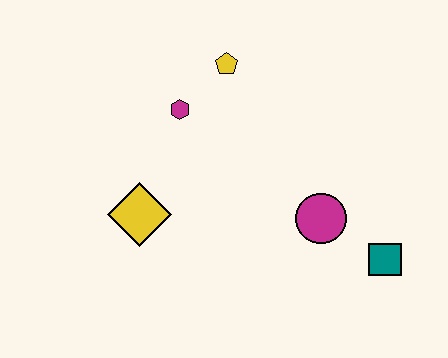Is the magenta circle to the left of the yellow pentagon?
No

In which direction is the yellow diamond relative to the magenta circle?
The yellow diamond is to the left of the magenta circle.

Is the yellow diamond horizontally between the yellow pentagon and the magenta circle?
No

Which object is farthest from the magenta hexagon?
The teal square is farthest from the magenta hexagon.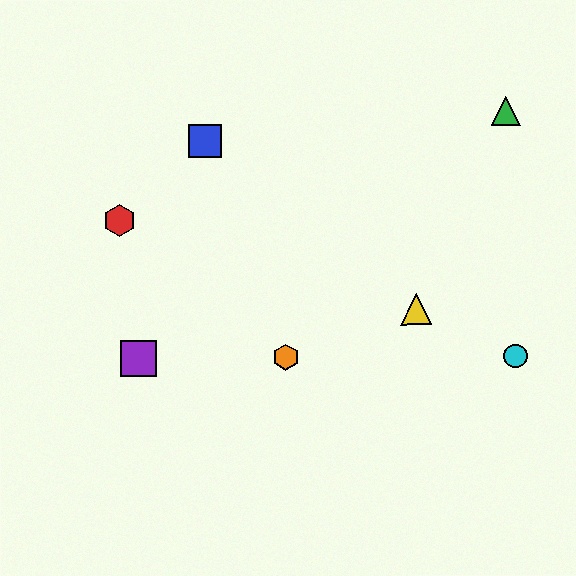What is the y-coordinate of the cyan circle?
The cyan circle is at y≈356.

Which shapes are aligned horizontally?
The purple square, the orange hexagon, the cyan circle are aligned horizontally.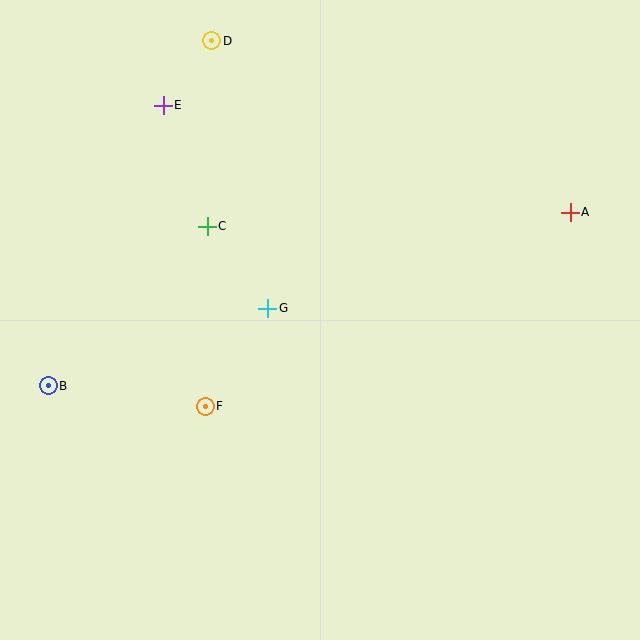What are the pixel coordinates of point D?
Point D is at (212, 41).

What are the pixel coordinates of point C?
Point C is at (207, 226).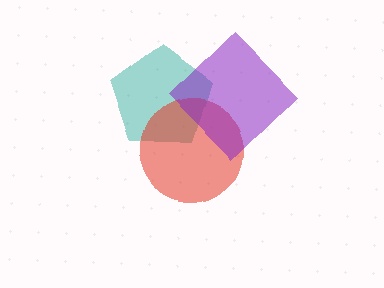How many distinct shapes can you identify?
There are 3 distinct shapes: a teal pentagon, a red circle, a purple diamond.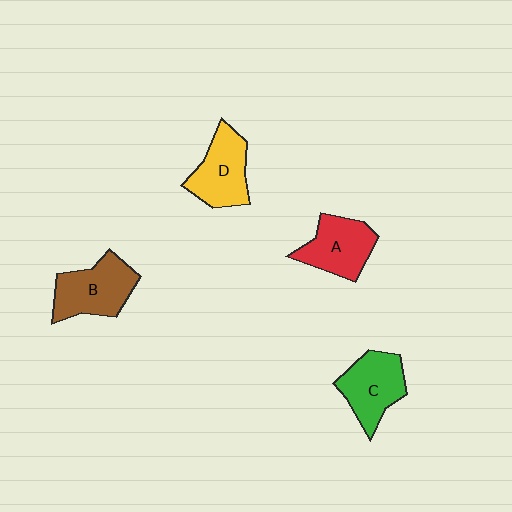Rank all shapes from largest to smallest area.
From largest to smallest: B (brown), C (green), D (yellow), A (red).